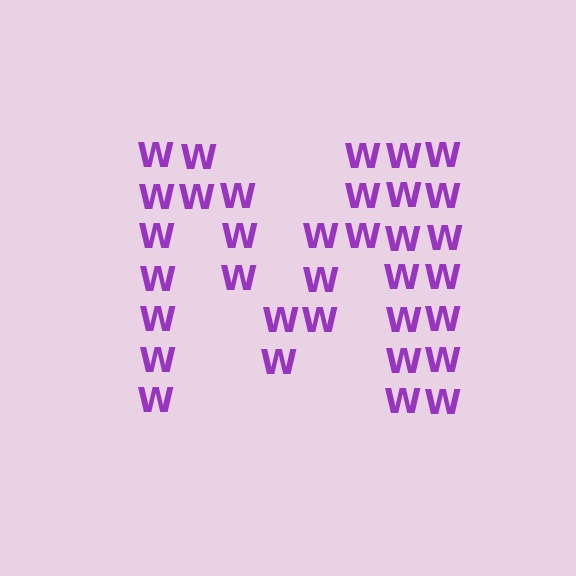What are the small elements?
The small elements are letter W's.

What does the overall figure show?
The overall figure shows the letter M.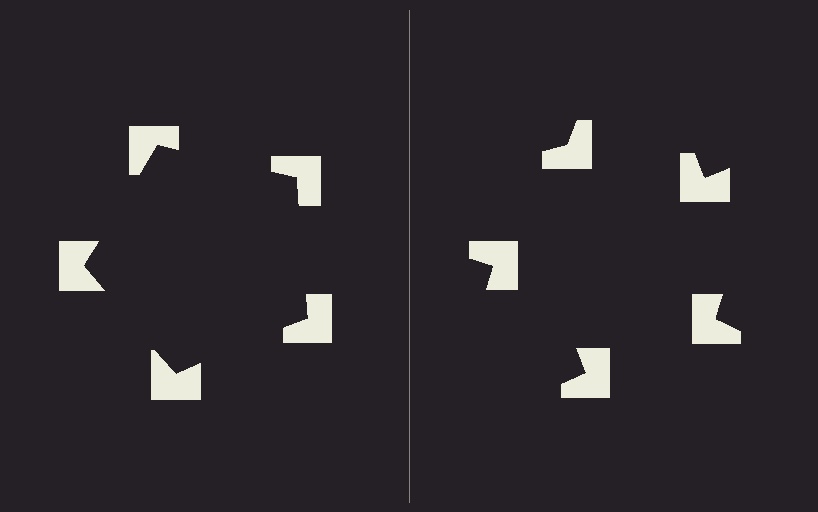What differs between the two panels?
The notched squares are positioned identically on both sides; only the wedge orientations differ. On the left they align to a pentagon; on the right they are misaligned.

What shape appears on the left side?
An illusory pentagon.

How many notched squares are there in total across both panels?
10 — 5 on each side.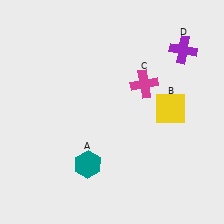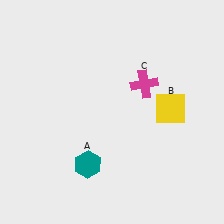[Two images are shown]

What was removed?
The purple cross (D) was removed in Image 2.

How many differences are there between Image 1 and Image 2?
There is 1 difference between the two images.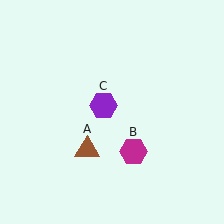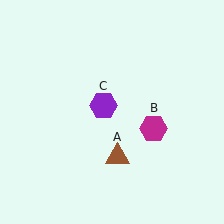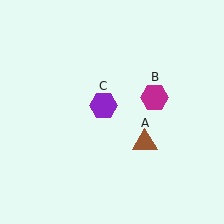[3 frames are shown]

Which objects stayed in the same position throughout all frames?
Purple hexagon (object C) remained stationary.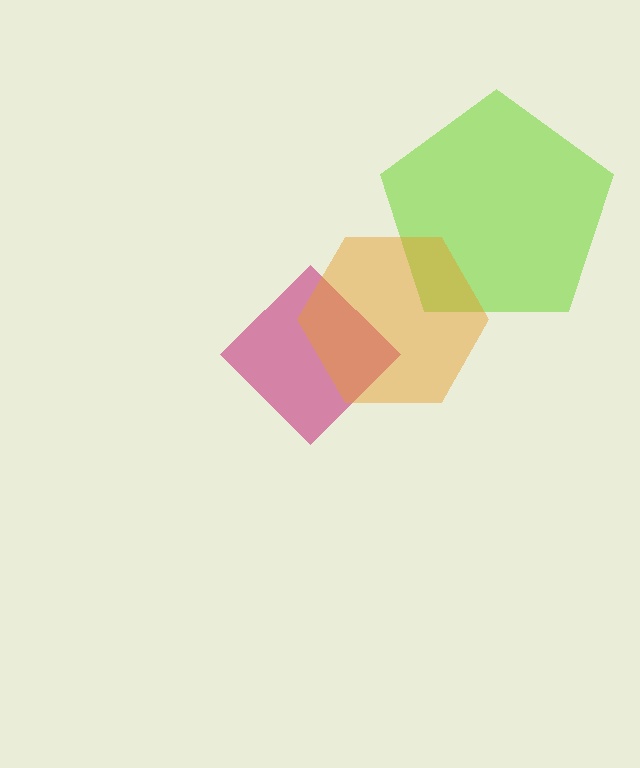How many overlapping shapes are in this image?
There are 3 overlapping shapes in the image.